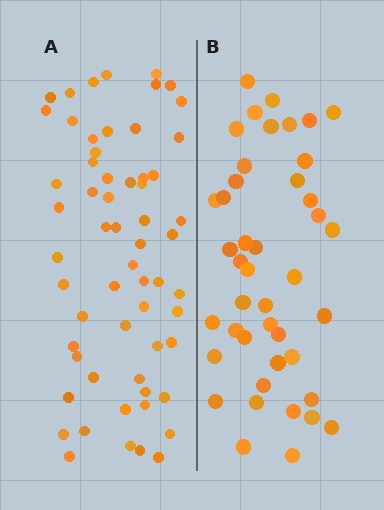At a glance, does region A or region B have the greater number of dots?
Region A (the left region) has more dots.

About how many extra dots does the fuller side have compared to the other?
Region A has approximately 15 more dots than region B.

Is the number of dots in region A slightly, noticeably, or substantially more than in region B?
Region A has noticeably more, but not dramatically so. The ratio is roughly 1.4 to 1.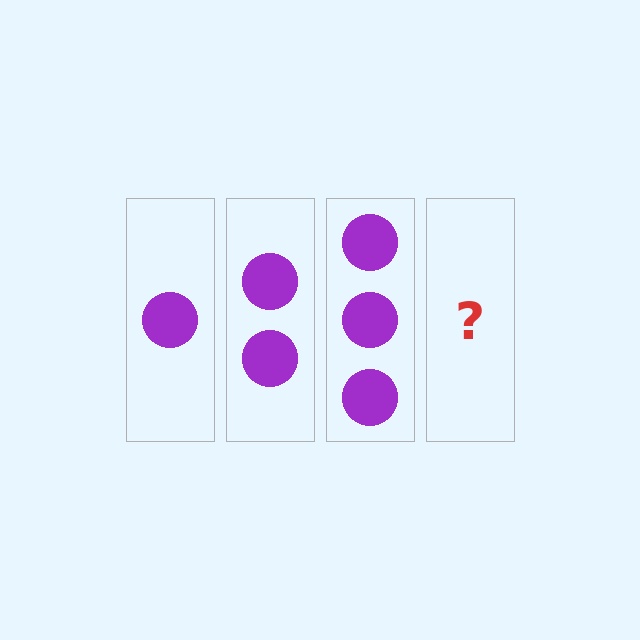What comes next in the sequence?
The next element should be 4 circles.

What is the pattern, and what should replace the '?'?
The pattern is that each step adds one more circle. The '?' should be 4 circles.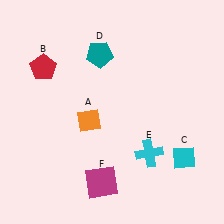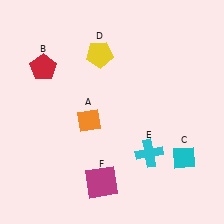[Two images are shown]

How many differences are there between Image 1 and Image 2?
There is 1 difference between the two images.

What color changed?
The pentagon (D) changed from teal in Image 1 to yellow in Image 2.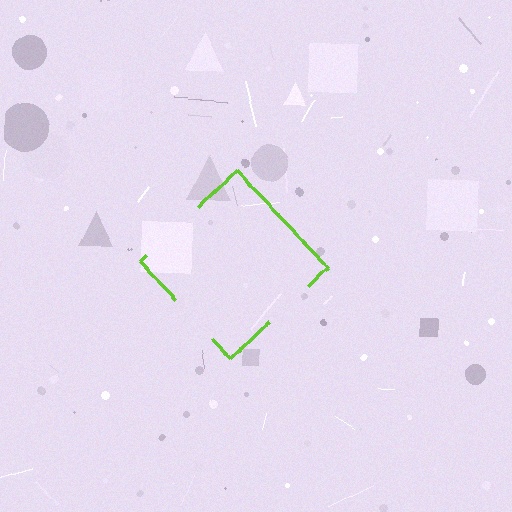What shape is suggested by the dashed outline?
The dashed outline suggests a diamond.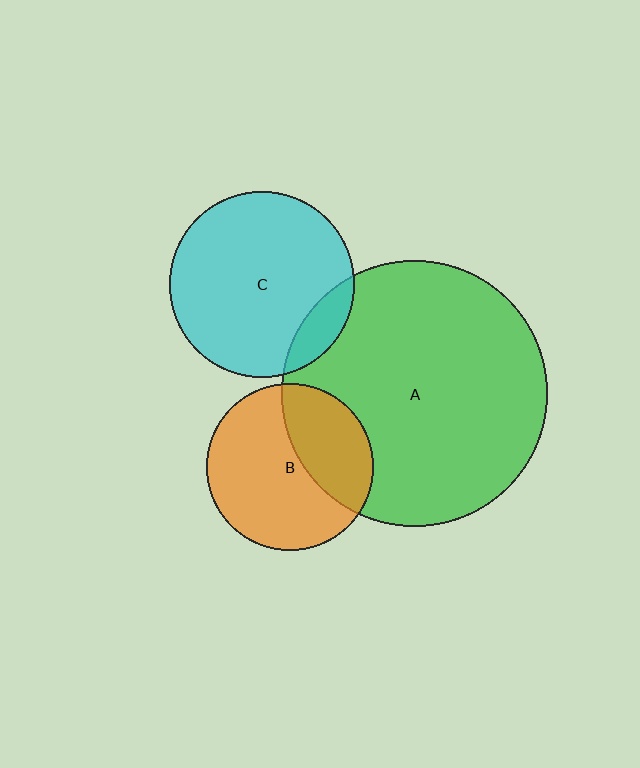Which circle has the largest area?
Circle A (green).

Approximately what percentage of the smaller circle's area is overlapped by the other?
Approximately 10%.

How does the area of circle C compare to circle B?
Approximately 1.2 times.